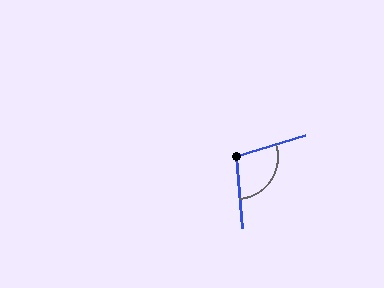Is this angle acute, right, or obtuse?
It is obtuse.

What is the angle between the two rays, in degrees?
Approximately 102 degrees.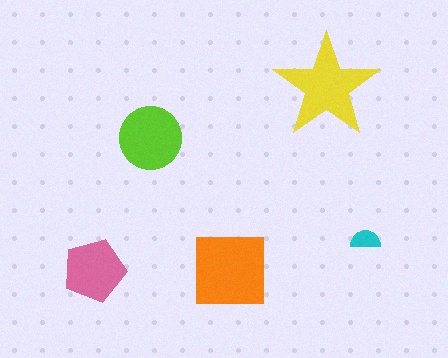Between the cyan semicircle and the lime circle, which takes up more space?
The lime circle.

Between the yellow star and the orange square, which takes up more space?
The orange square.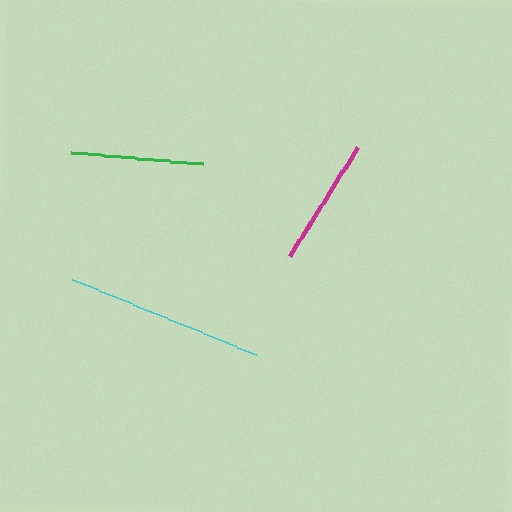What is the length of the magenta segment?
The magenta segment is approximately 129 pixels long.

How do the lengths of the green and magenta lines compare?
The green and magenta lines are approximately the same length.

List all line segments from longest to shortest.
From longest to shortest: cyan, green, magenta.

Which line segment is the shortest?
The magenta line is the shortest at approximately 129 pixels.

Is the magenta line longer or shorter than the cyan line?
The cyan line is longer than the magenta line.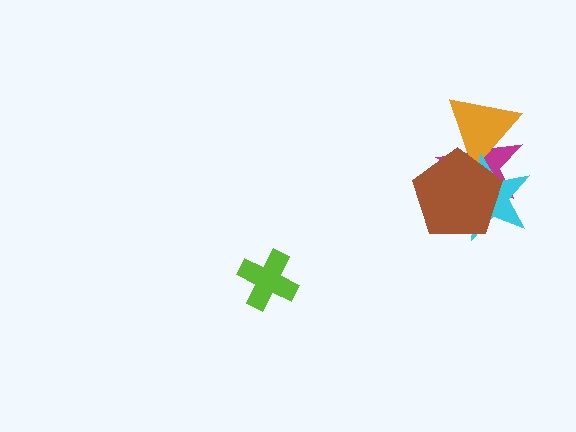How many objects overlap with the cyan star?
3 objects overlap with the cyan star.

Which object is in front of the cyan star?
The brown pentagon is in front of the cyan star.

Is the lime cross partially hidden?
No, no other shape covers it.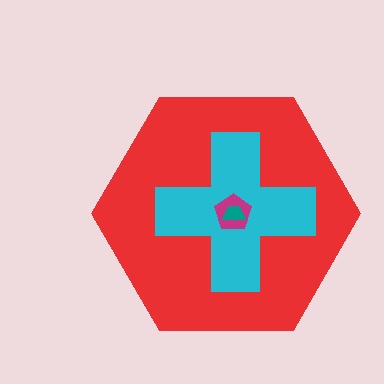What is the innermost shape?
The teal trapezoid.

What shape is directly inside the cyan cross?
The magenta pentagon.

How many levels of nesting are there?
4.